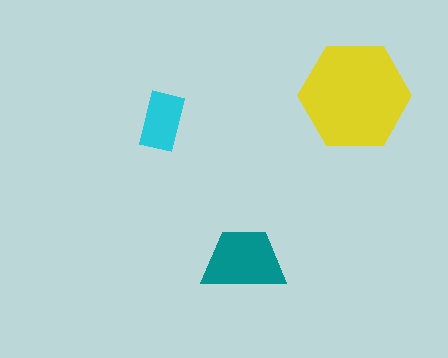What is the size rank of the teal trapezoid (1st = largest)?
2nd.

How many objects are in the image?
There are 3 objects in the image.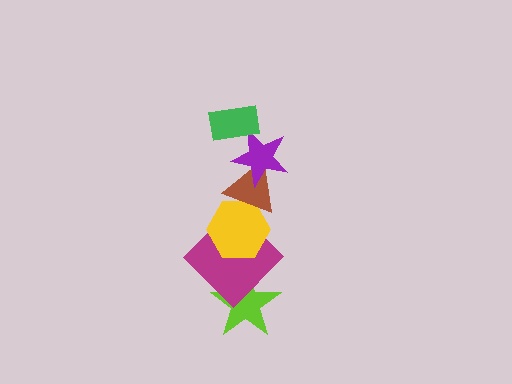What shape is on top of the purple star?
The green rectangle is on top of the purple star.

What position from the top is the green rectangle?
The green rectangle is 1st from the top.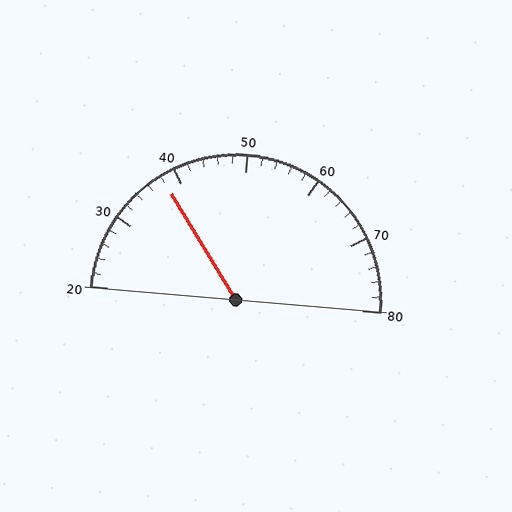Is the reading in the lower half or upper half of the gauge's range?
The reading is in the lower half of the range (20 to 80).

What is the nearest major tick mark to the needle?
The nearest major tick mark is 40.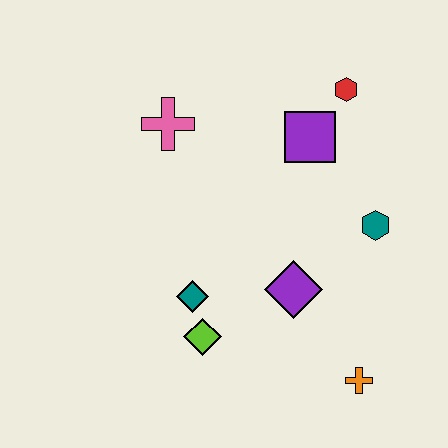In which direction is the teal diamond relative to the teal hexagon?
The teal diamond is to the left of the teal hexagon.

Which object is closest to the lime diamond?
The teal diamond is closest to the lime diamond.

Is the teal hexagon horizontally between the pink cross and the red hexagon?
No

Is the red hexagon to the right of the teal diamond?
Yes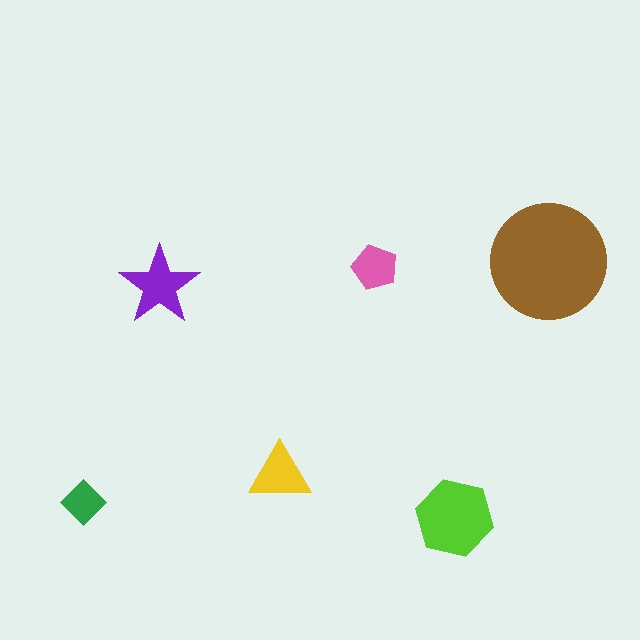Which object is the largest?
The brown circle.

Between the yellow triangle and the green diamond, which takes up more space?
The yellow triangle.